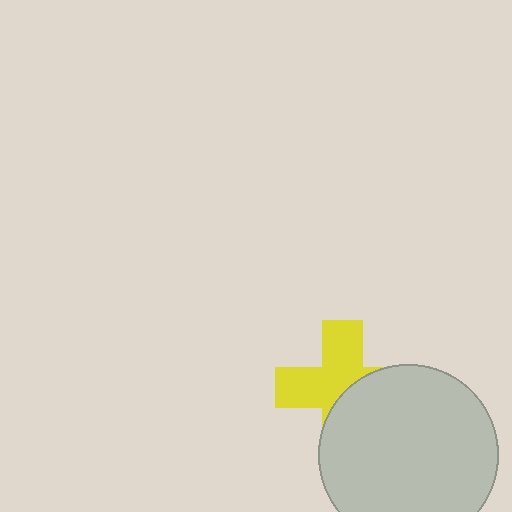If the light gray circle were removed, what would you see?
You would see the complete yellow cross.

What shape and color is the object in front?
The object in front is a light gray circle.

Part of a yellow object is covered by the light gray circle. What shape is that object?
It is a cross.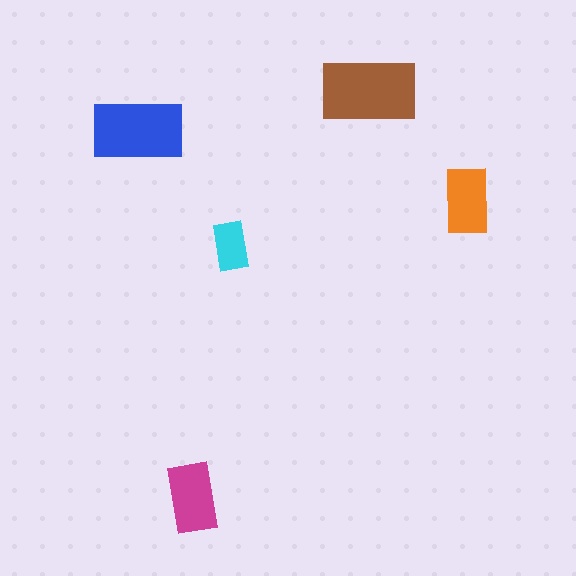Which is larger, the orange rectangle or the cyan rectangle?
The orange one.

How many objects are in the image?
There are 5 objects in the image.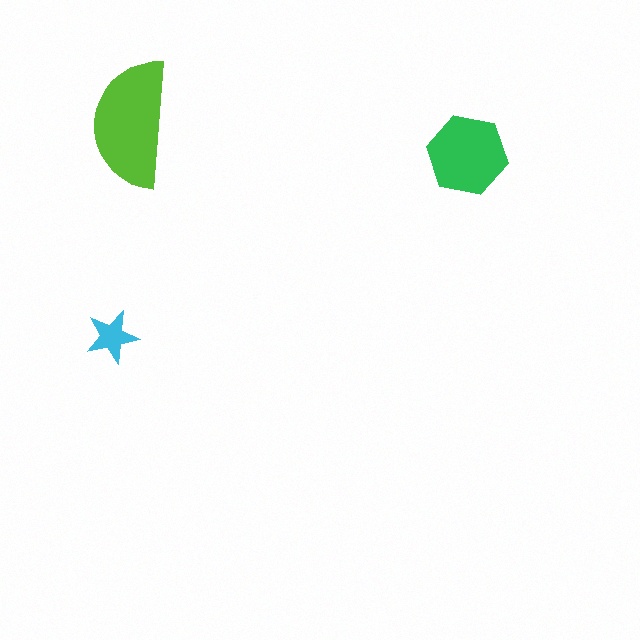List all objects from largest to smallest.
The lime semicircle, the green hexagon, the cyan star.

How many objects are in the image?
There are 3 objects in the image.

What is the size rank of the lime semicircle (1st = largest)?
1st.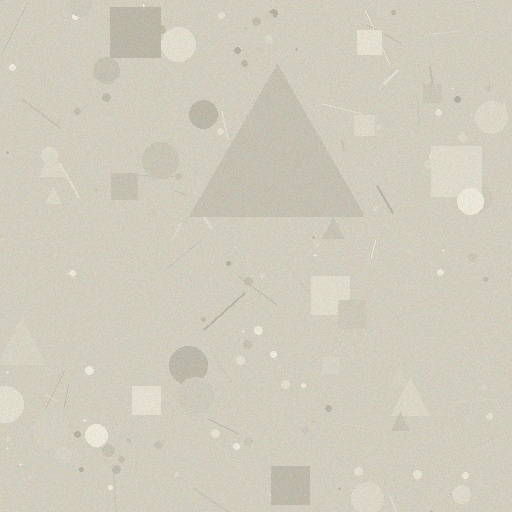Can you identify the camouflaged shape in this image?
The camouflaged shape is a triangle.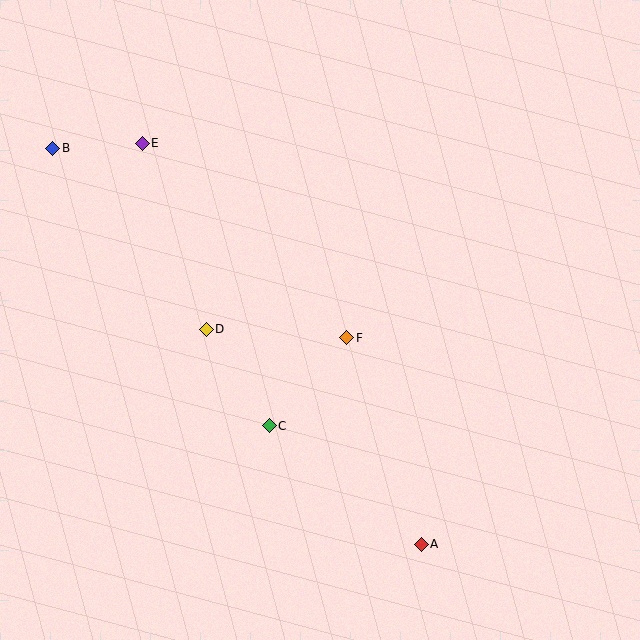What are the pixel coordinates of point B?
Point B is at (53, 148).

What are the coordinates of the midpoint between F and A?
The midpoint between F and A is at (384, 441).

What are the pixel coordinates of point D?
Point D is at (206, 329).